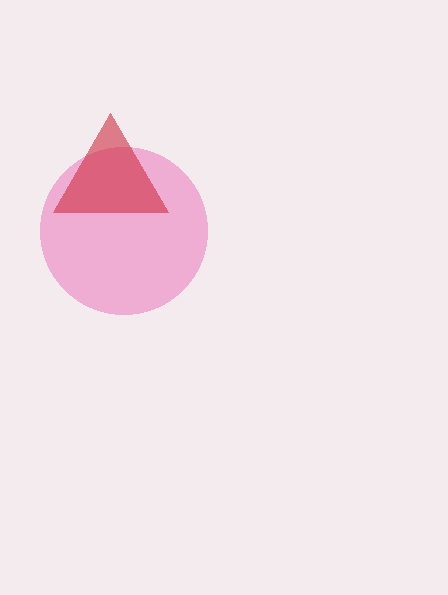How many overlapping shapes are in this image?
There are 2 overlapping shapes in the image.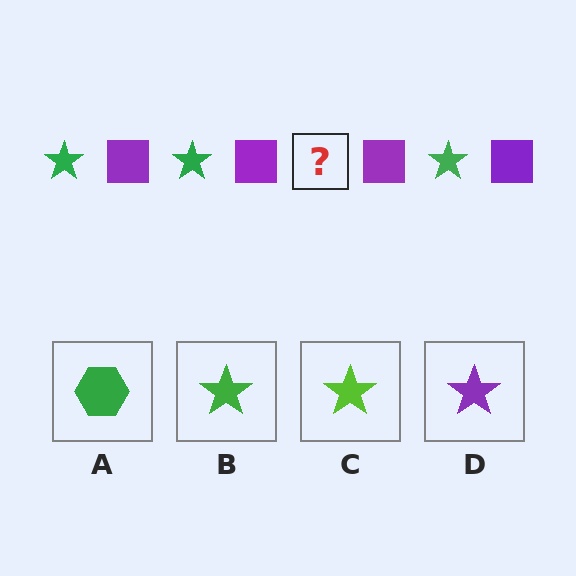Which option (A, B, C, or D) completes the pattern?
B.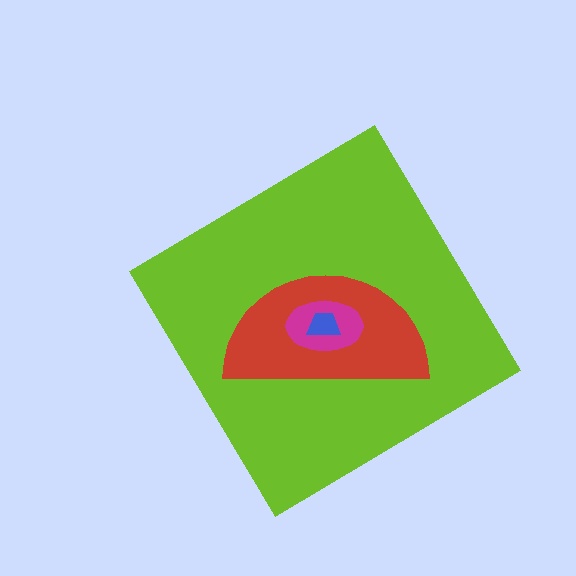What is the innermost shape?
The blue trapezoid.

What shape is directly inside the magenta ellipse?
The blue trapezoid.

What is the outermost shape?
The lime diamond.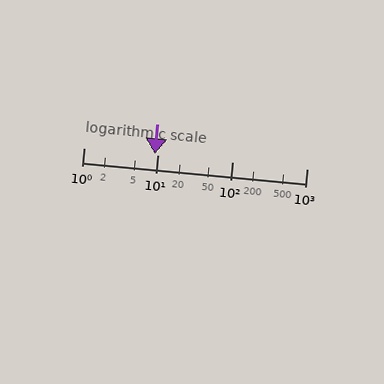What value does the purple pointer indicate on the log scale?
The pointer indicates approximately 9.2.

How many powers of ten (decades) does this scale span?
The scale spans 3 decades, from 1 to 1000.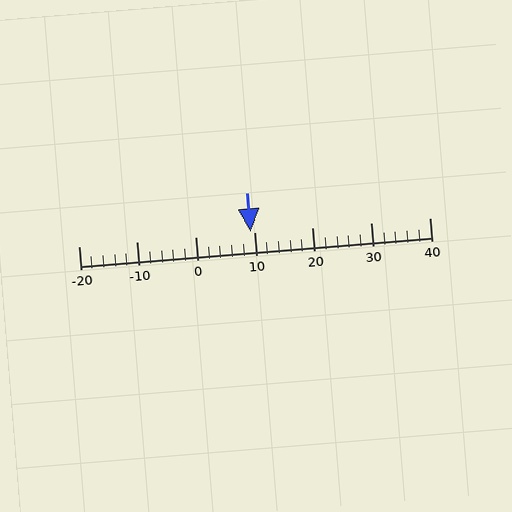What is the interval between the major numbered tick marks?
The major tick marks are spaced 10 units apart.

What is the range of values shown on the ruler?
The ruler shows values from -20 to 40.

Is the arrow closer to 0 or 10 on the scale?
The arrow is closer to 10.